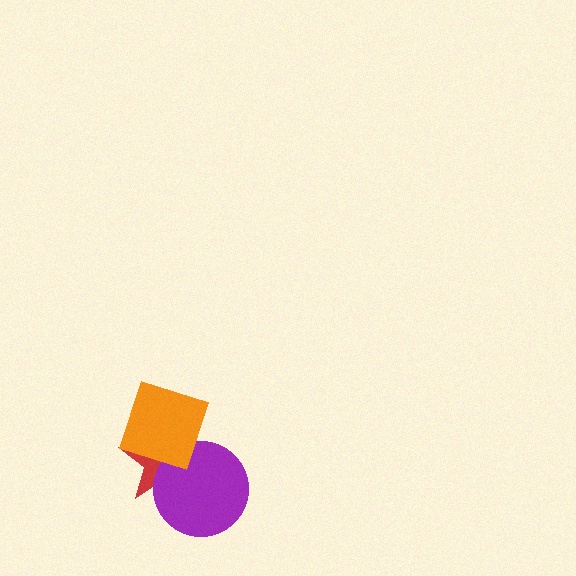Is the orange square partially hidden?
No, no other shape covers it.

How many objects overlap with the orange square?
2 objects overlap with the orange square.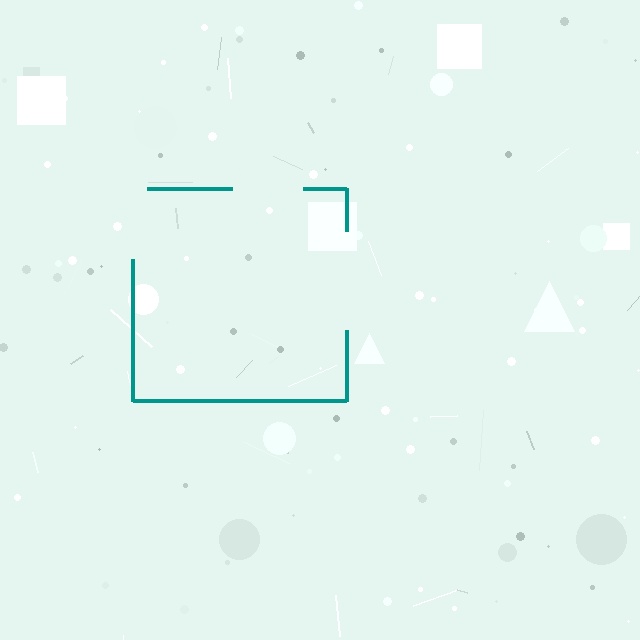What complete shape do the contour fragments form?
The contour fragments form a square.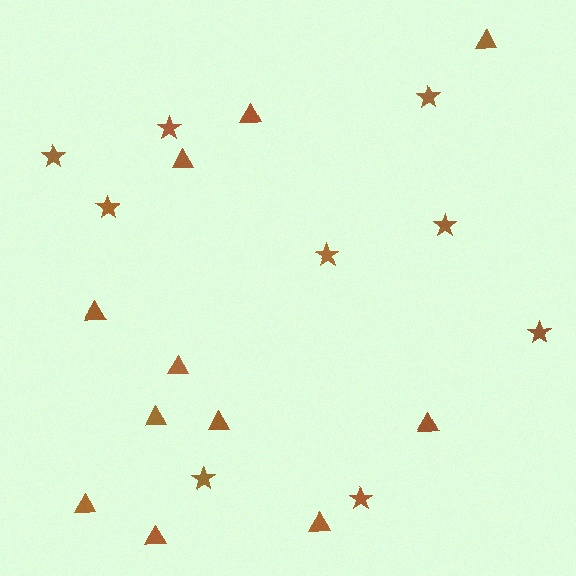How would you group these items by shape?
There are 2 groups: one group of stars (9) and one group of triangles (11).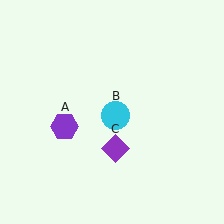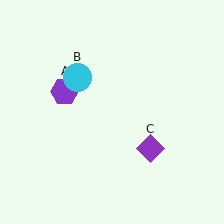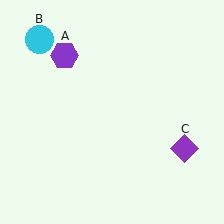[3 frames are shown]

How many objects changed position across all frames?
3 objects changed position: purple hexagon (object A), cyan circle (object B), purple diamond (object C).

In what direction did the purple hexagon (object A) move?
The purple hexagon (object A) moved up.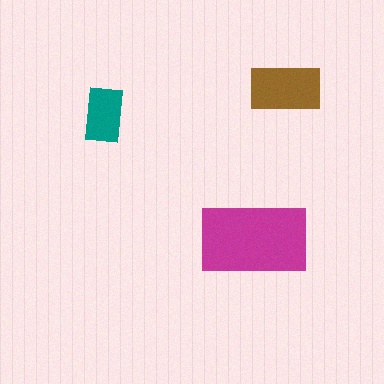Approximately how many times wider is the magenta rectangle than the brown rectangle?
About 1.5 times wider.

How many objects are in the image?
There are 3 objects in the image.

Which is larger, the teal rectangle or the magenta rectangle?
The magenta one.